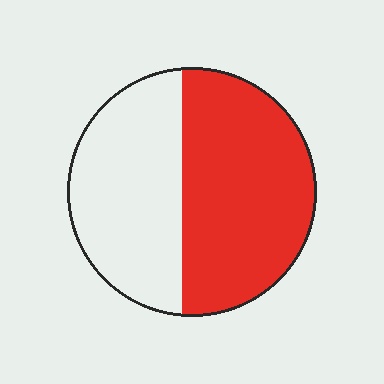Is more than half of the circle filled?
Yes.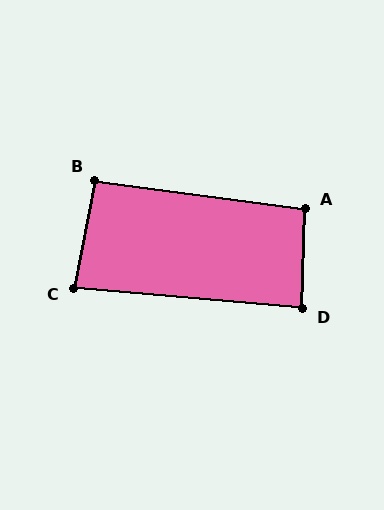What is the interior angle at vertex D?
Approximately 87 degrees (approximately right).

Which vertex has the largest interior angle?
A, at approximately 96 degrees.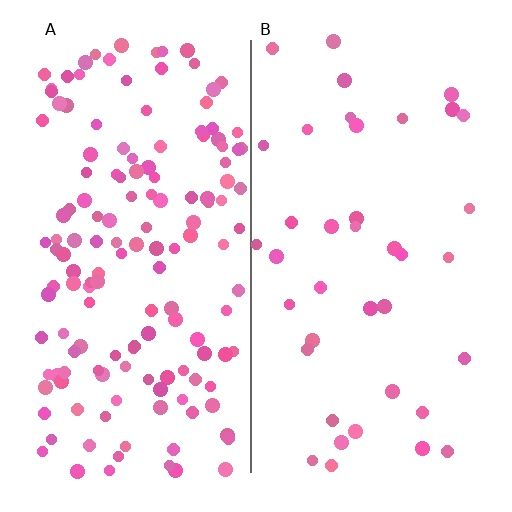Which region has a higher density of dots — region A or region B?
A (the left).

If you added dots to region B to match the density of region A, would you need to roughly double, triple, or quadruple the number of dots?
Approximately quadruple.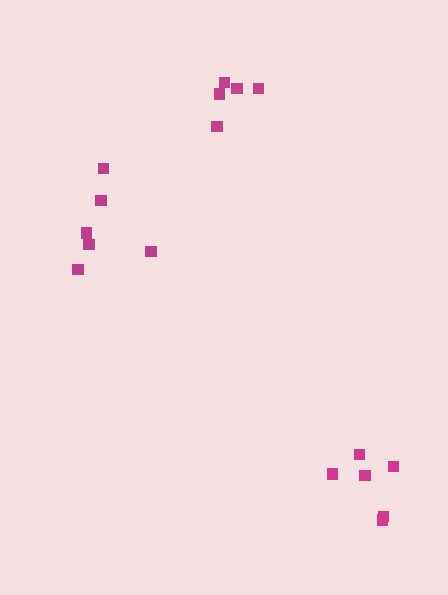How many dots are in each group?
Group 1: 6 dots, Group 2: 6 dots, Group 3: 5 dots (17 total).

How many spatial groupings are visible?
There are 3 spatial groupings.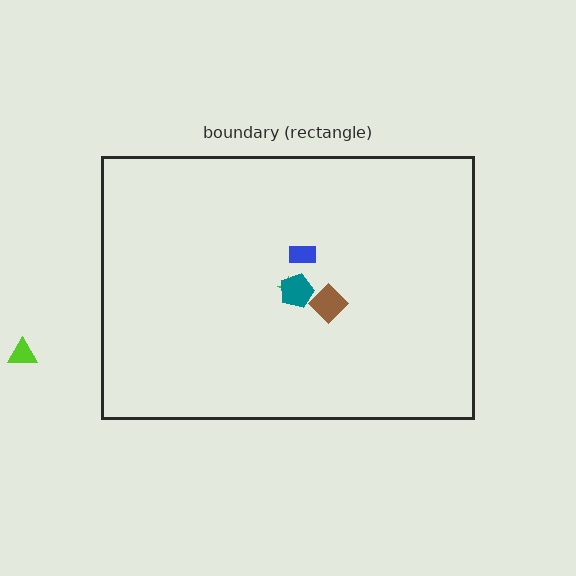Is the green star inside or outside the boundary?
Inside.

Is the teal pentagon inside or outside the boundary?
Inside.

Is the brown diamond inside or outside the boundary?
Inside.